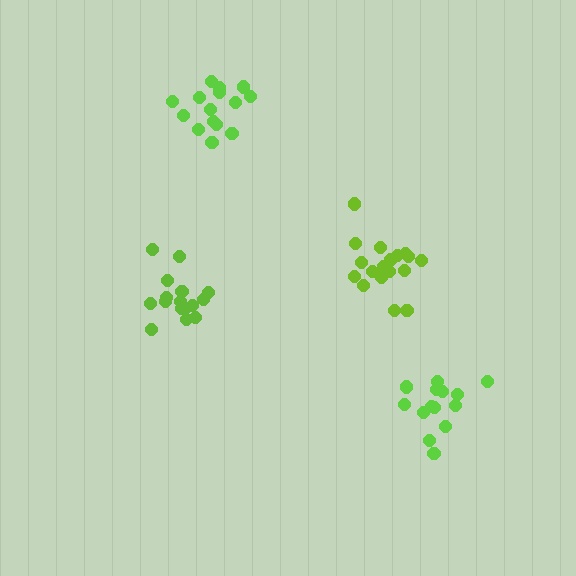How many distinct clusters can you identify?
There are 4 distinct clusters.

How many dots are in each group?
Group 1: 18 dots, Group 2: 17 dots, Group 3: 15 dots, Group 4: 14 dots (64 total).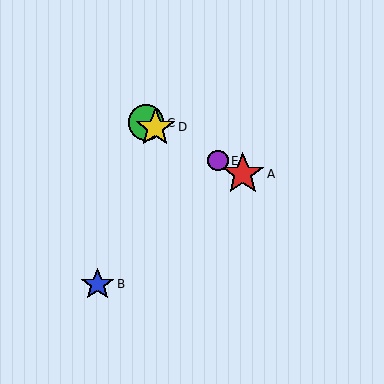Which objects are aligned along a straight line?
Objects A, C, D, E are aligned along a straight line.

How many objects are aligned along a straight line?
4 objects (A, C, D, E) are aligned along a straight line.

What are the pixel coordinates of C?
Object C is at (146, 123).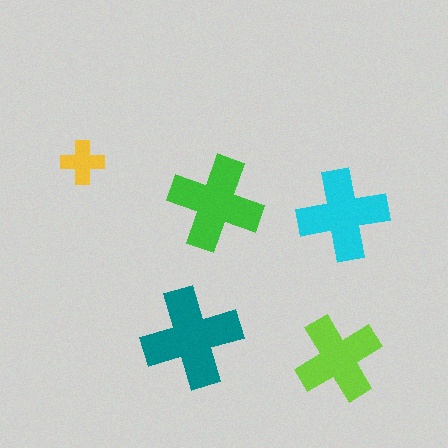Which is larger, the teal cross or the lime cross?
The teal one.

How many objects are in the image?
There are 5 objects in the image.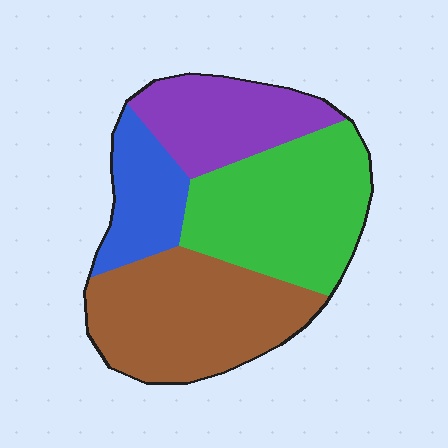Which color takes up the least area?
Blue, at roughly 15%.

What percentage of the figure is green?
Green takes up between a quarter and a half of the figure.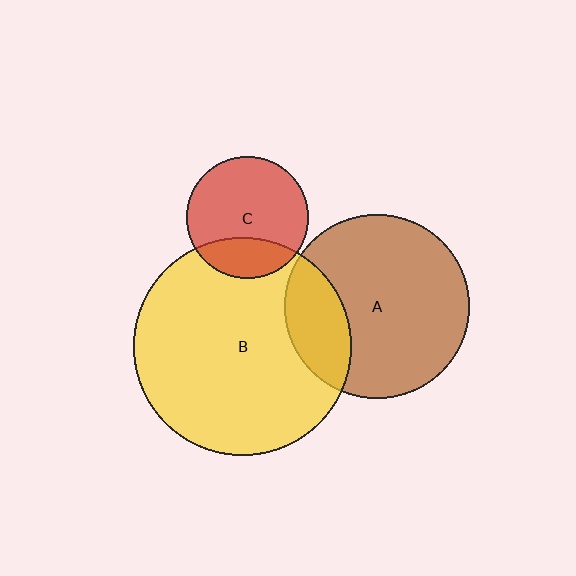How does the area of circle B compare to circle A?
Approximately 1.4 times.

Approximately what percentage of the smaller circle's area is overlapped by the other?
Approximately 25%.